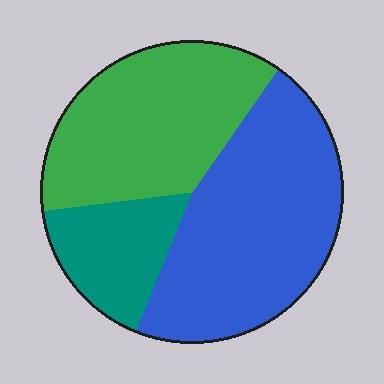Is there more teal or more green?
Green.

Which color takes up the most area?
Blue, at roughly 45%.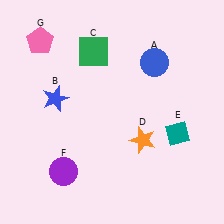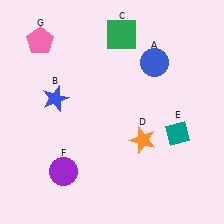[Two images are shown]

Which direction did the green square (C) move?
The green square (C) moved right.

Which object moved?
The green square (C) moved right.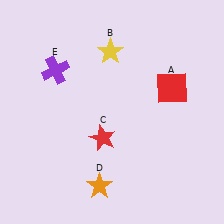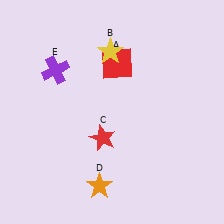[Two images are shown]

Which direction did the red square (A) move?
The red square (A) moved left.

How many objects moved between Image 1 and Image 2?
1 object moved between the two images.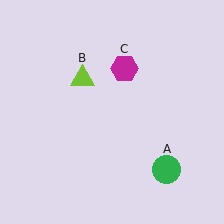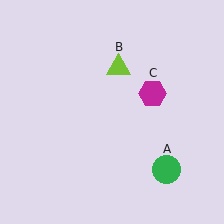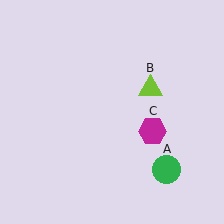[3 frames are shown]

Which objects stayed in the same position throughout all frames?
Green circle (object A) remained stationary.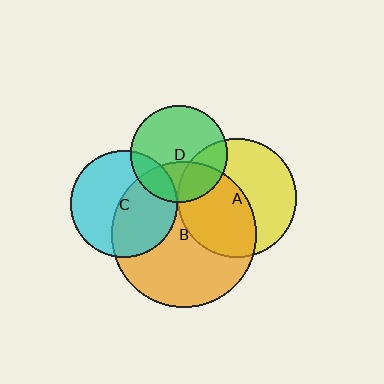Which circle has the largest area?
Circle B (orange).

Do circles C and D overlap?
Yes.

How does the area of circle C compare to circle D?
Approximately 1.2 times.